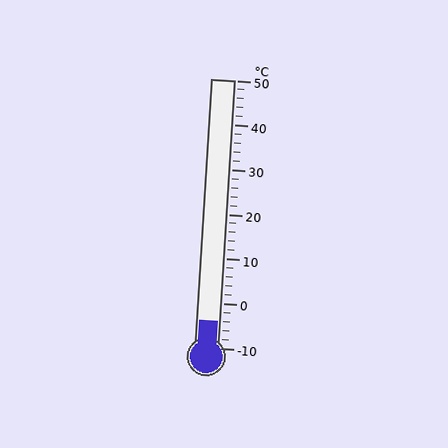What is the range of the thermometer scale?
The thermometer scale ranges from -10°C to 50°C.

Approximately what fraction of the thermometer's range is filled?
The thermometer is filled to approximately 10% of its range.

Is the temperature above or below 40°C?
The temperature is below 40°C.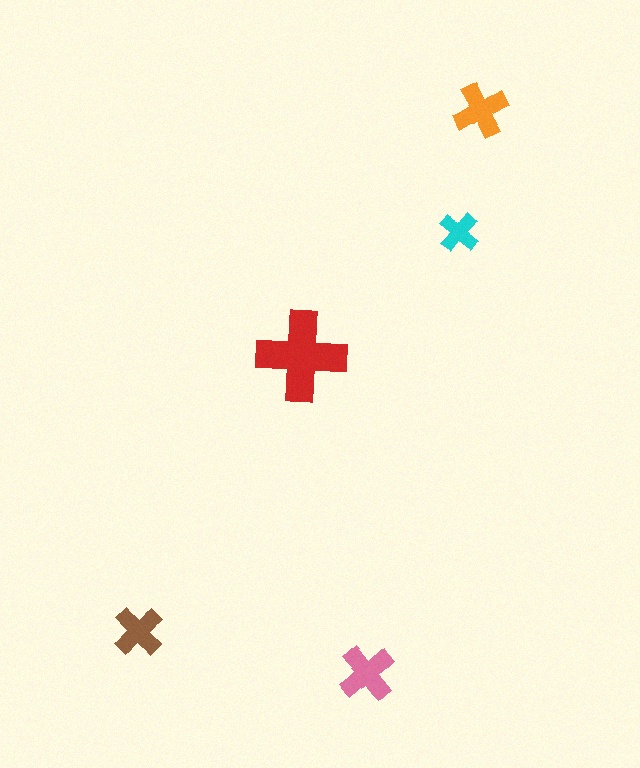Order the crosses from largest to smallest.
the red one, the pink one, the orange one, the brown one, the cyan one.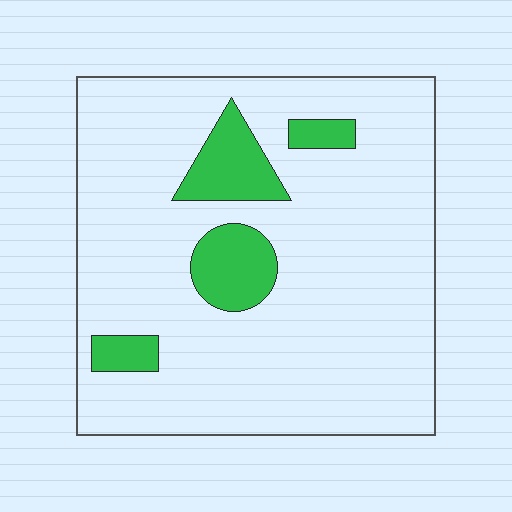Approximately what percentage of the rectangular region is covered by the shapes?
Approximately 15%.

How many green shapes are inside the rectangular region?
4.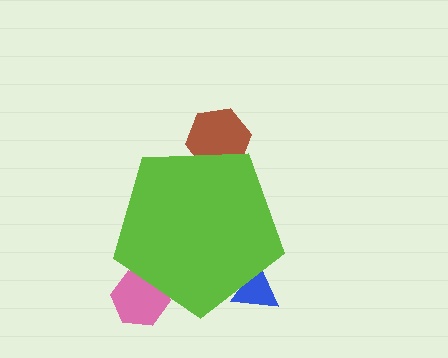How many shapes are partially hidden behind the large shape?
3 shapes are partially hidden.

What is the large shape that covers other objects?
A lime pentagon.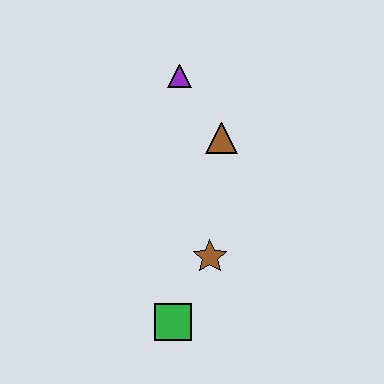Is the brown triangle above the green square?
Yes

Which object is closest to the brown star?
The green square is closest to the brown star.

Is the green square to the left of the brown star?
Yes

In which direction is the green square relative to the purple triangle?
The green square is below the purple triangle.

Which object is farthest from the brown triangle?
The green square is farthest from the brown triangle.